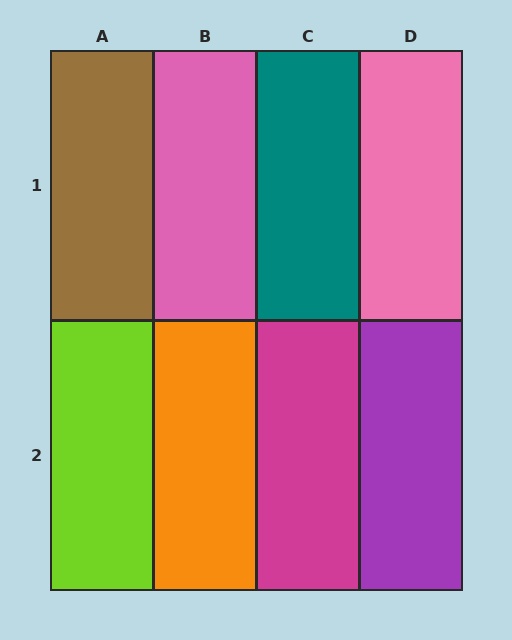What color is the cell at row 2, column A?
Lime.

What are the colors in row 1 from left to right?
Brown, pink, teal, pink.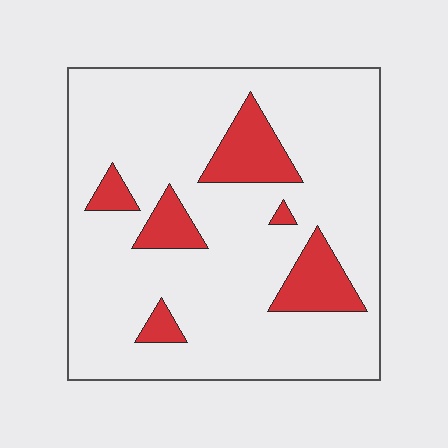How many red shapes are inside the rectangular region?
6.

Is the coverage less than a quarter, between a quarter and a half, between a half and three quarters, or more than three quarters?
Less than a quarter.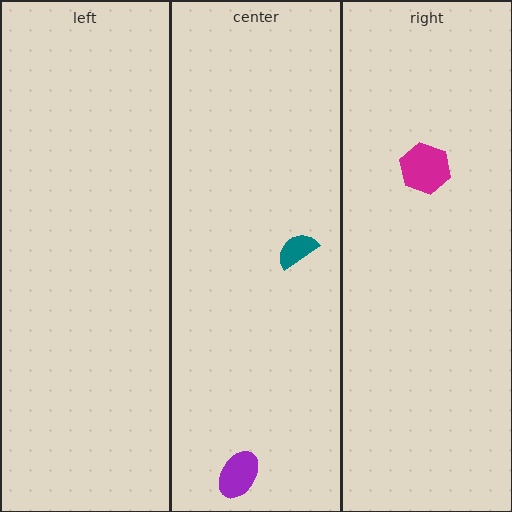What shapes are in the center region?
The purple ellipse, the teal semicircle.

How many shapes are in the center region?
2.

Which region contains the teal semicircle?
The center region.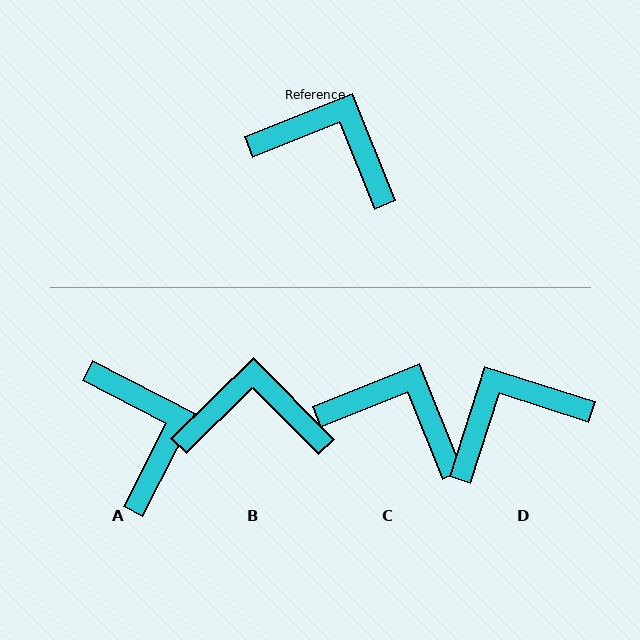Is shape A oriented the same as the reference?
No, it is off by about 49 degrees.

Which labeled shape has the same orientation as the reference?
C.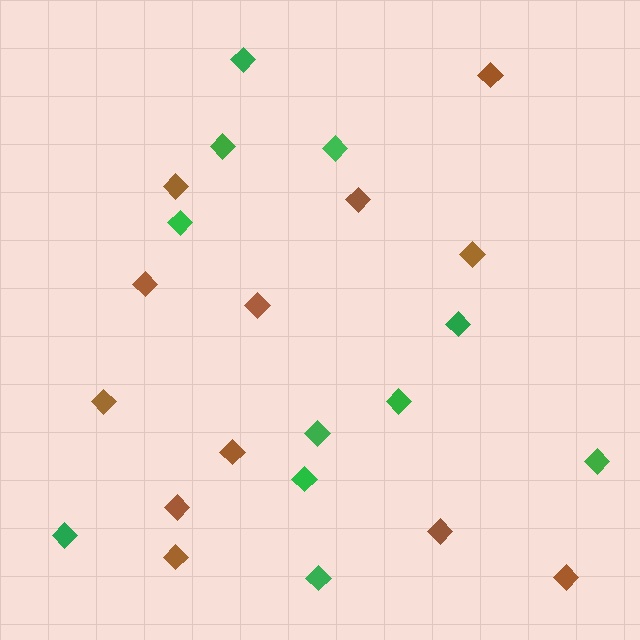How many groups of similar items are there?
There are 2 groups: one group of green diamonds (11) and one group of brown diamonds (12).